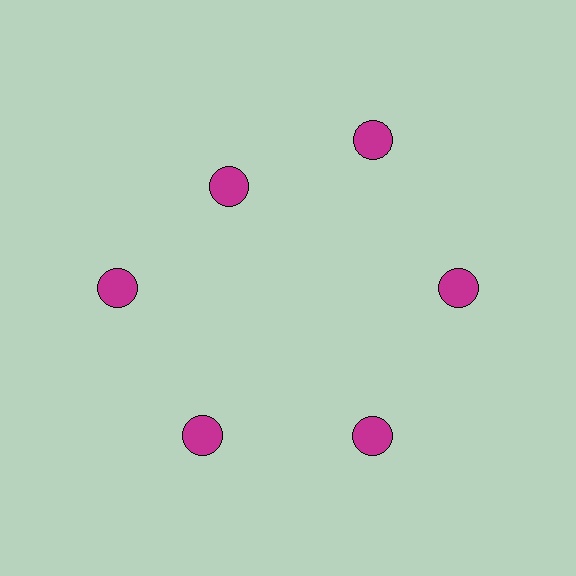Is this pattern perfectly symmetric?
No. The 6 magenta circles are arranged in a ring, but one element near the 11 o'clock position is pulled inward toward the center, breaking the 6-fold rotational symmetry.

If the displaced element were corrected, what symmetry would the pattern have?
It would have 6-fold rotational symmetry — the pattern would map onto itself every 60 degrees.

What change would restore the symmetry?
The symmetry would be restored by moving it outward, back onto the ring so that all 6 circles sit at equal angles and equal distance from the center.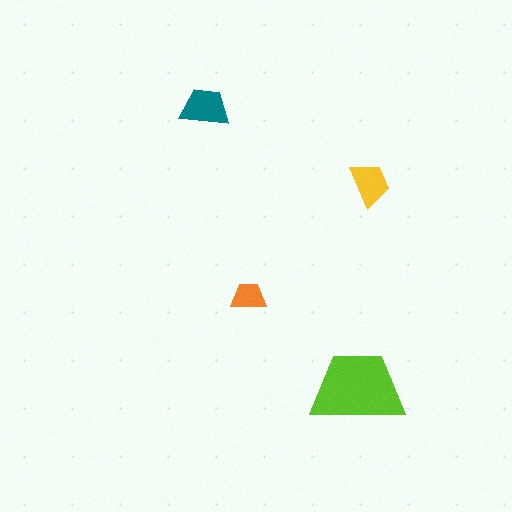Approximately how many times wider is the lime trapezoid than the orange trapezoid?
About 2.5 times wider.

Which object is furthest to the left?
The teal trapezoid is leftmost.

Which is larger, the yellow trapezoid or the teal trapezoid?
The teal one.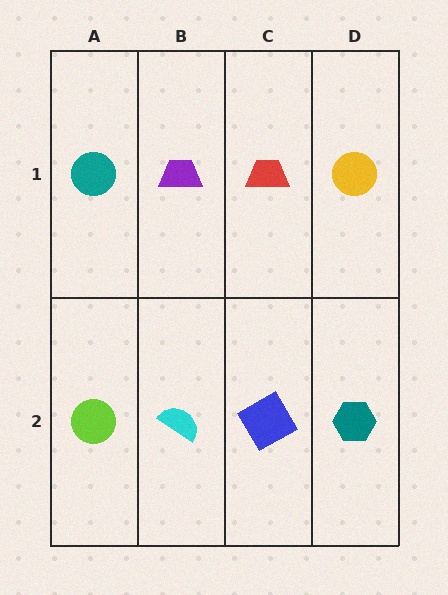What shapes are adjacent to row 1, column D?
A teal hexagon (row 2, column D), a red trapezoid (row 1, column C).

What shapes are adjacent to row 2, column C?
A red trapezoid (row 1, column C), a cyan semicircle (row 2, column B), a teal hexagon (row 2, column D).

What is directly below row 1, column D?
A teal hexagon.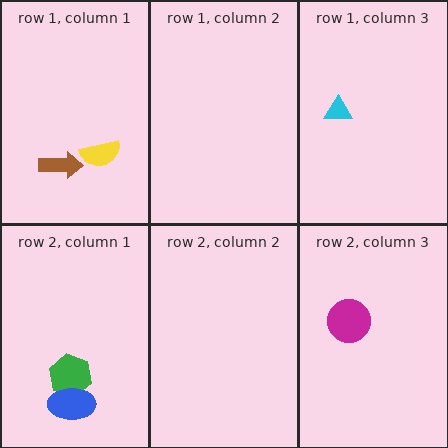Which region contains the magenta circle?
The row 2, column 3 region.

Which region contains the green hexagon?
The row 2, column 1 region.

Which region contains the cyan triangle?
The row 1, column 3 region.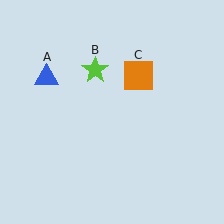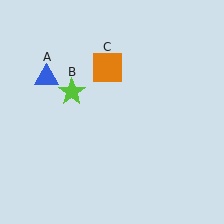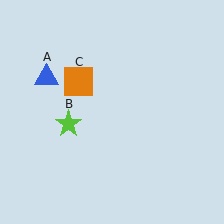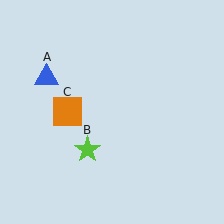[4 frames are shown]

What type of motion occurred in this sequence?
The lime star (object B), orange square (object C) rotated counterclockwise around the center of the scene.